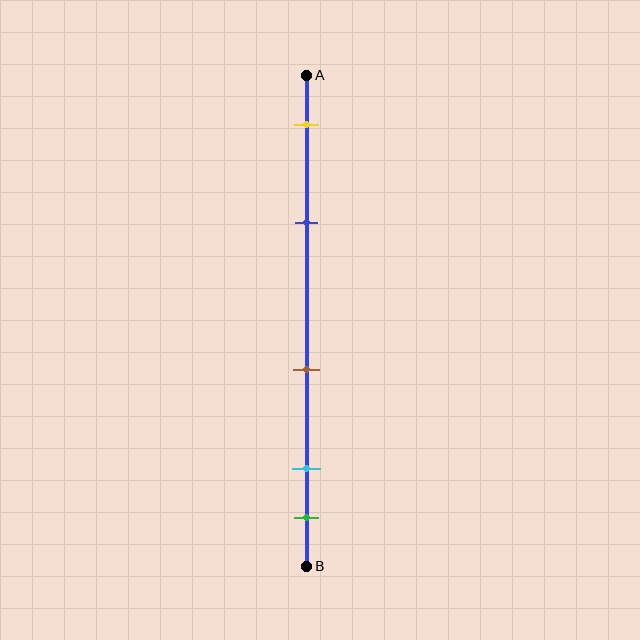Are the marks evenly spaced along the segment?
No, the marks are not evenly spaced.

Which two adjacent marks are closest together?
The cyan and green marks are the closest adjacent pair.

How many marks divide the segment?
There are 5 marks dividing the segment.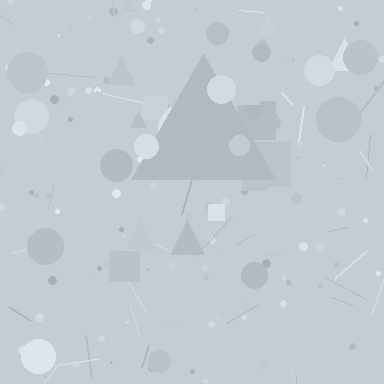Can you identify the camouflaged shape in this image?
The camouflaged shape is a triangle.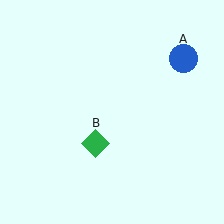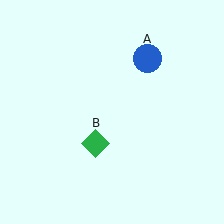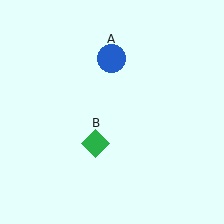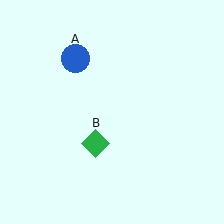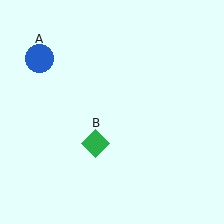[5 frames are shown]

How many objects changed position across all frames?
1 object changed position: blue circle (object A).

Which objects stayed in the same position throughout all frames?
Green diamond (object B) remained stationary.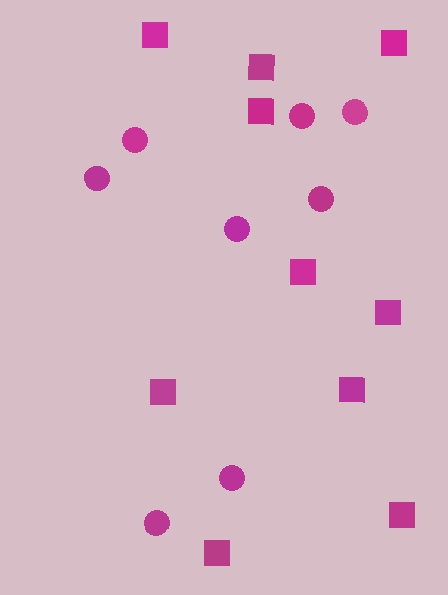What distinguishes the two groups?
There are 2 groups: one group of circles (8) and one group of squares (10).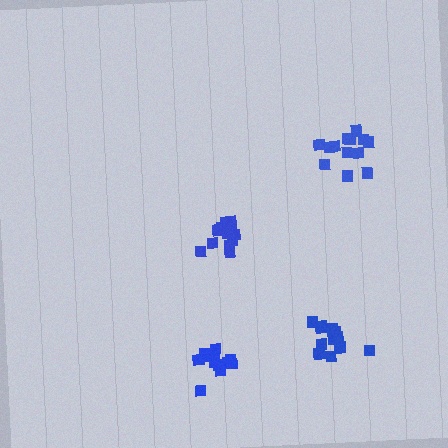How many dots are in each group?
Group 1: 13 dots, Group 2: 13 dots, Group 3: 13 dots, Group 4: 14 dots (53 total).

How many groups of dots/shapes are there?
There are 4 groups.